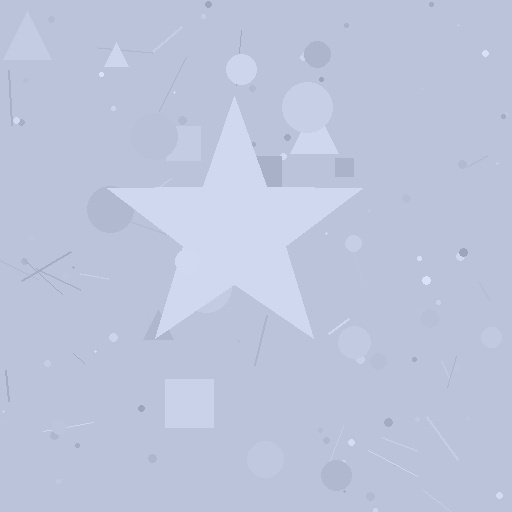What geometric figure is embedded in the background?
A star is embedded in the background.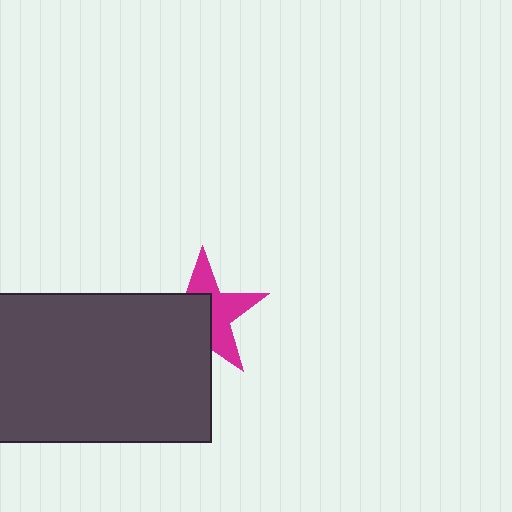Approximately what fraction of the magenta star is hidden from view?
Roughly 50% of the magenta star is hidden behind the dark gray rectangle.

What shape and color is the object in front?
The object in front is a dark gray rectangle.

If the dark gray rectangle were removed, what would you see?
You would see the complete magenta star.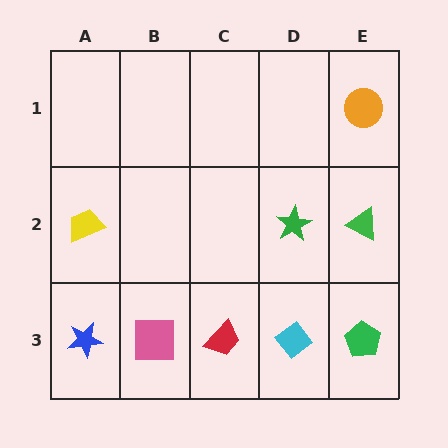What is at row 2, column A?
A yellow trapezoid.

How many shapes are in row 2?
3 shapes.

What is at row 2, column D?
A green star.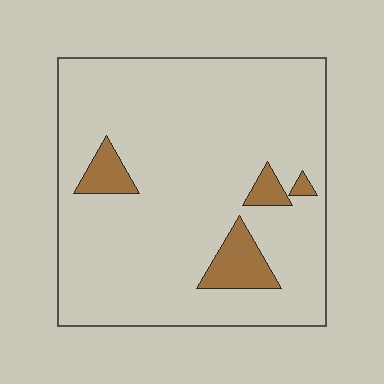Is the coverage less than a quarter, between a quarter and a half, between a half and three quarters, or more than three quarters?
Less than a quarter.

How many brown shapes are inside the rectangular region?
4.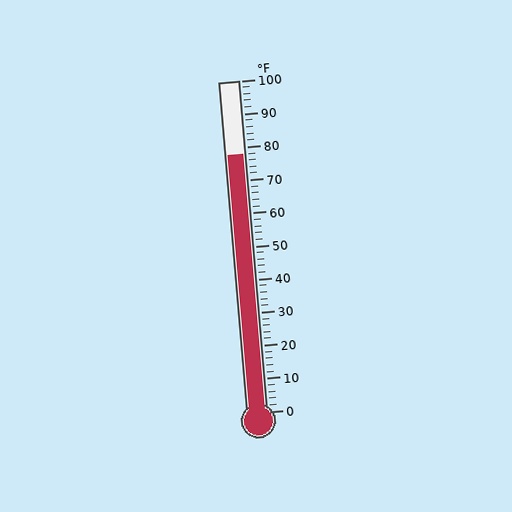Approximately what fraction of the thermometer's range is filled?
The thermometer is filled to approximately 80% of its range.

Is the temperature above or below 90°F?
The temperature is below 90°F.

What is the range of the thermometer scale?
The thermometer scale ranges from 0°F to 100°F.